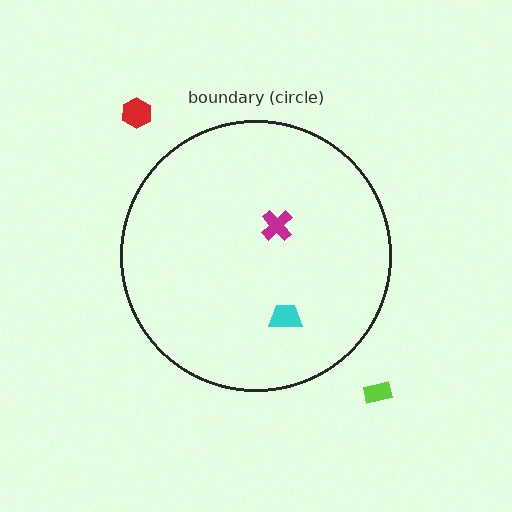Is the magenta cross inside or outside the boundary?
Inside.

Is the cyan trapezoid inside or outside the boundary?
Inside.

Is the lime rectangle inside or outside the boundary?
Outside.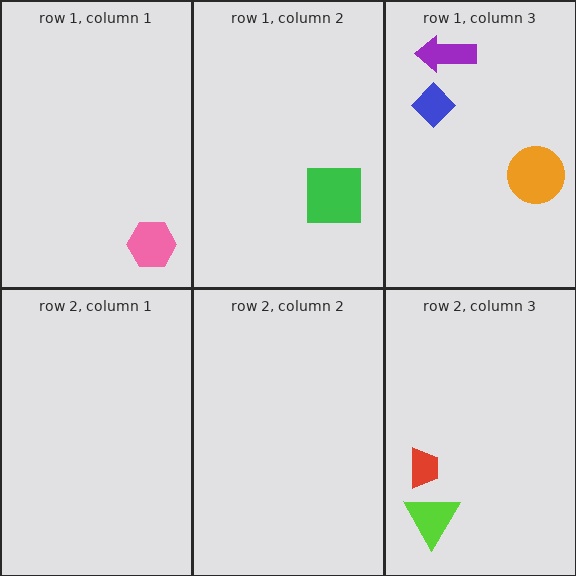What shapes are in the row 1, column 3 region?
The blue diamond, the purple arrow, the orange circle.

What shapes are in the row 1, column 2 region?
The green square.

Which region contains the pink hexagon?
The row 1, column 1 region.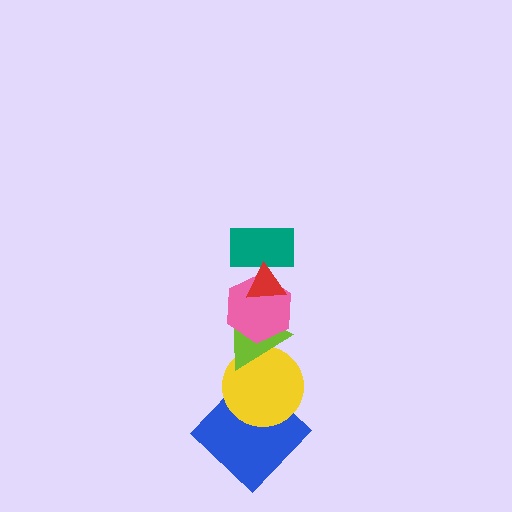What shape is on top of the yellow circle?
The lime triangle is on top of the yellow circle.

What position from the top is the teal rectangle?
The teal rectangle is 2nd from the top.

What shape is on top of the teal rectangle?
The red triangle is on top of the teal rectangle.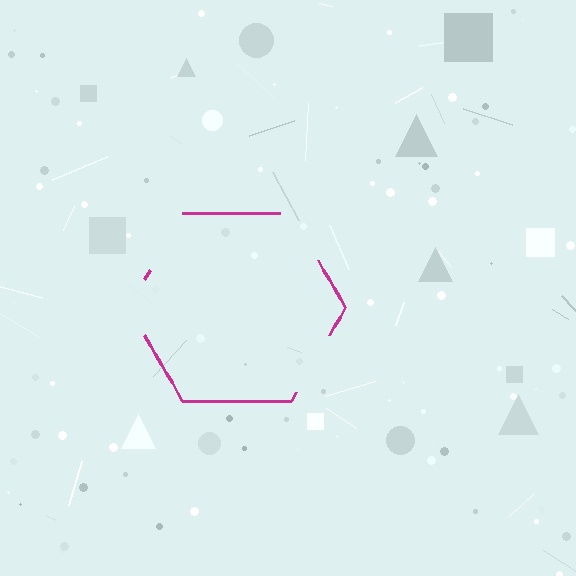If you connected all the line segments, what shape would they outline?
They would outline a hexagon.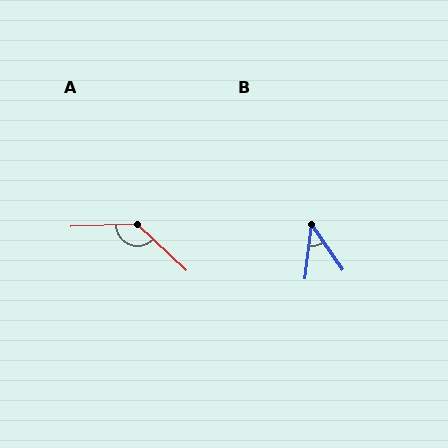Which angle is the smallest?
B, at approximately 41 degrees.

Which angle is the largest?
A, at approximately 135 degrees.